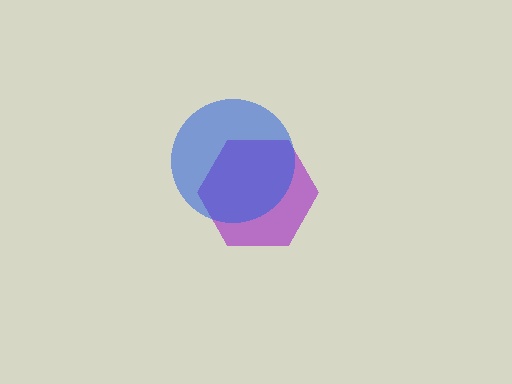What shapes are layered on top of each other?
The layered shapes are: a purple hexagon, a blue circle.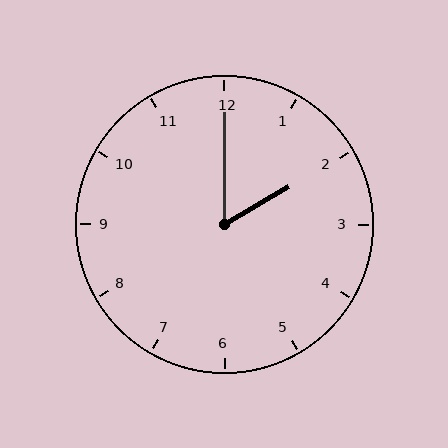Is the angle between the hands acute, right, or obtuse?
It is acute.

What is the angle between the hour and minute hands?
Approximately 60 degrees.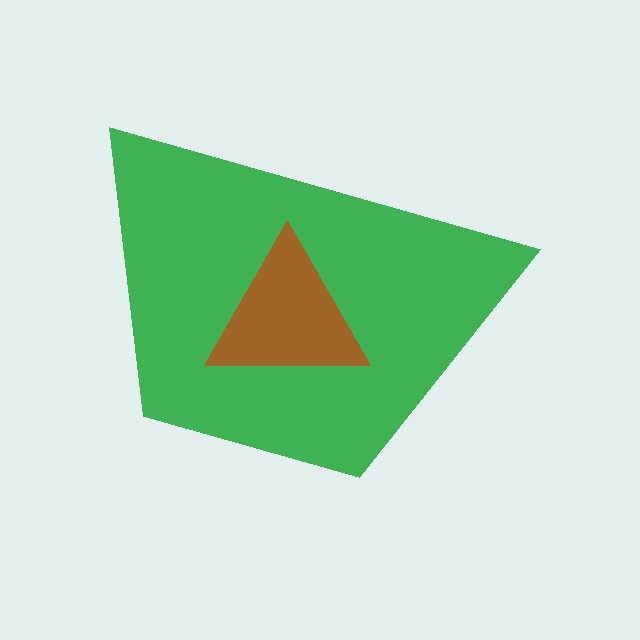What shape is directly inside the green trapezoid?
The brown triangle.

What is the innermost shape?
The brown triangle.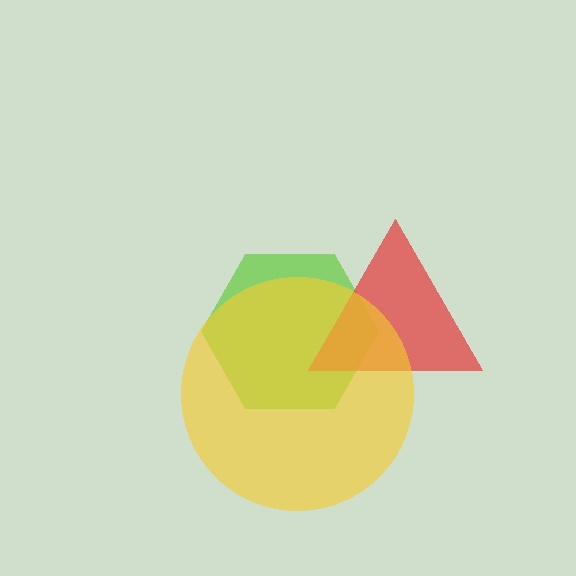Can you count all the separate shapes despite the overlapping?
Yes, there are 3 separate shapes.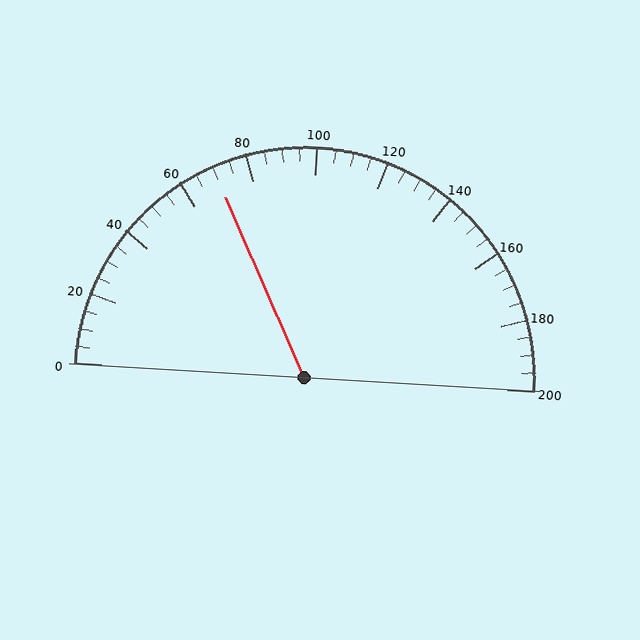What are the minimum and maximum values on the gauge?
The gauge ranges from 0 to 200.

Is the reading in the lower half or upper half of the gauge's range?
The reading is in the lower half of the range (0 to 200).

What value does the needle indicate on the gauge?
The needle indicates approximately 70.